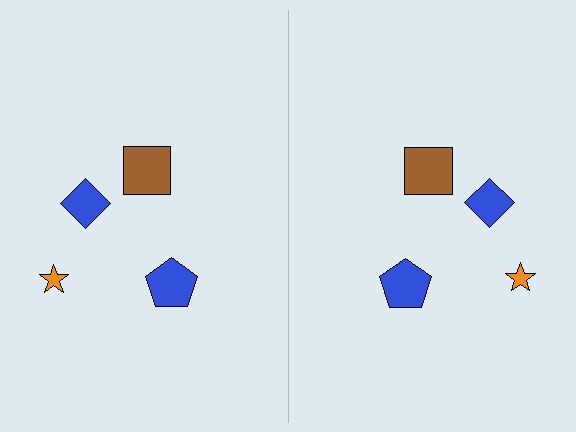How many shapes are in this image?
There are 8 shapes in this image.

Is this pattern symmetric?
Yes, this pattern has bilateral (reflection) symmetry.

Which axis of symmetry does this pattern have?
The pattern has a vertical axis of symmetry running through the center of the image.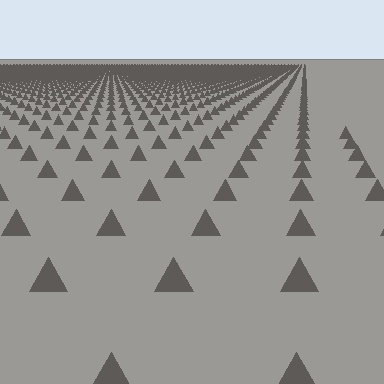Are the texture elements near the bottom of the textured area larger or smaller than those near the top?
Larger. Near the bottom, elements are closer to the viewer and appear at a bigger on-screen size.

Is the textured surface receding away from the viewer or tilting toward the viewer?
The surface is receding away from the viewer. Texture elements get smaller and denser toward the top.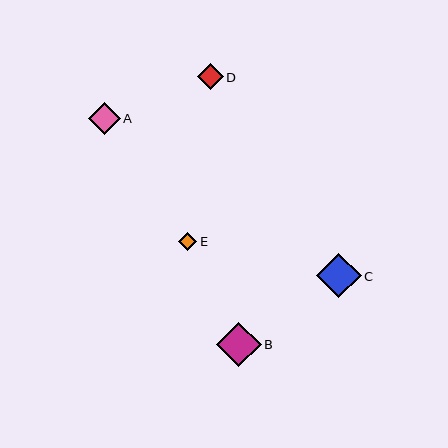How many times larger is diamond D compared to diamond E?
Diamond D is approximately 1.4 times the size of diamond E.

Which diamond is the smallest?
Diamond E is the smallest with a size of approximately 18 pixels.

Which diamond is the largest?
Diamond C is the largest with a size of approximately 45 pixels.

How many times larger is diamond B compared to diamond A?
Diamond B is approximately 1.4 times the size of diamond A.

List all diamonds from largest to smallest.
From largest to smallest: C, B, A, D, E.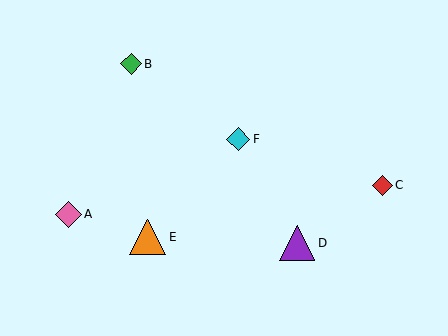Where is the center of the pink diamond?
The center of the pink diamond is at (68, 214).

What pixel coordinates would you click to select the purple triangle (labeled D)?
Click at (297, 243) to select the purple triangle D.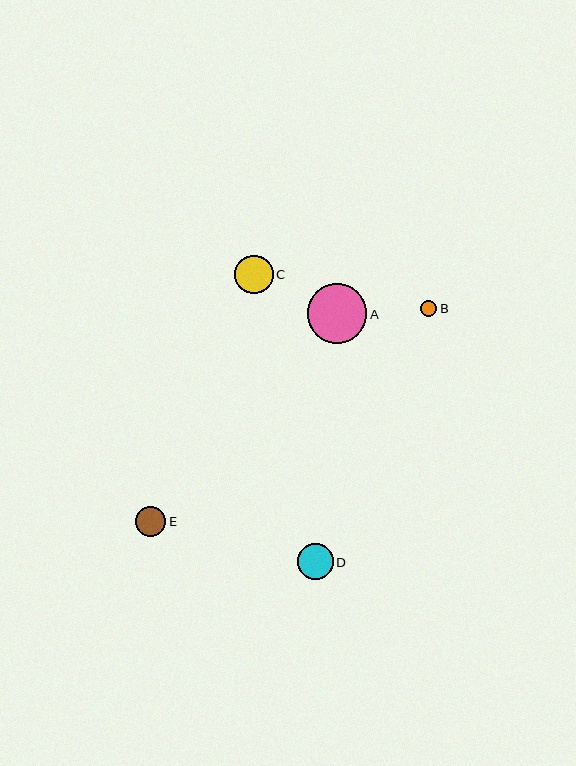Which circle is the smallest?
Circle B is the smallest with a size of approximately 16 pixels.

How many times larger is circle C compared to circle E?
Circle C is approximately 1.3 times the size of circle E.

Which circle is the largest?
Circle A is the largest with a size of approximately 60 pixels.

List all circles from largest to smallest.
From largest to smallest: A, C, D, E, B.